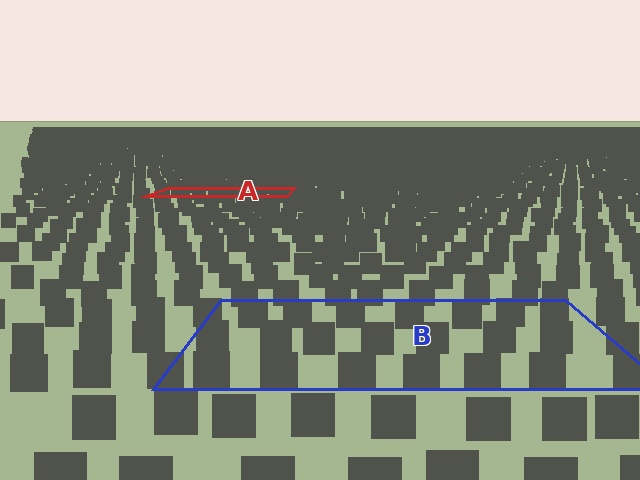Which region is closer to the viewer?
Region B is closer. The texture elements there are larger and more spread out.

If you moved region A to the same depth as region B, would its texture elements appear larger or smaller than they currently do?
They would appear larger. At a closer depth, the same texture elements are projected at a bigger on-screen size.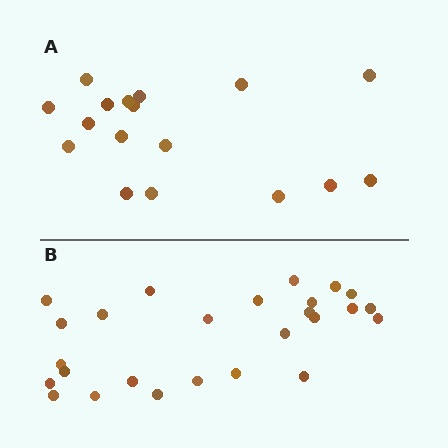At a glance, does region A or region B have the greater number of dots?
Region B (the bottom region) has more dots.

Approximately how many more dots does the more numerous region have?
Region B has roughly 8 or so more dots than region A.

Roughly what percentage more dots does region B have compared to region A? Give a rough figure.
About 55% more.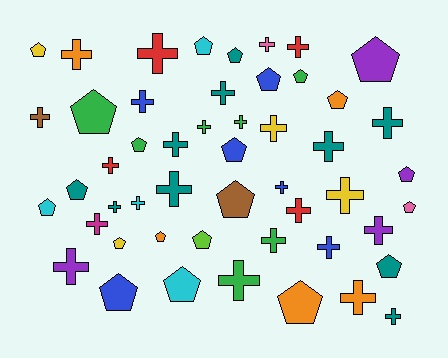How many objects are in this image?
There are 50 objects.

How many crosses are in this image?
There are 28 crosses.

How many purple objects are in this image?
There are 4 purple objects.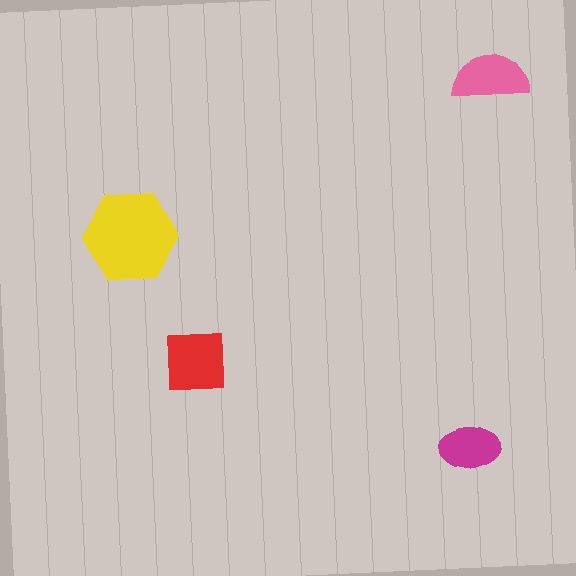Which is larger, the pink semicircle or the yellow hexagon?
The yellow hexagon.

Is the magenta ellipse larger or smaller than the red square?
Smaller.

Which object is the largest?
The yellow hexagon.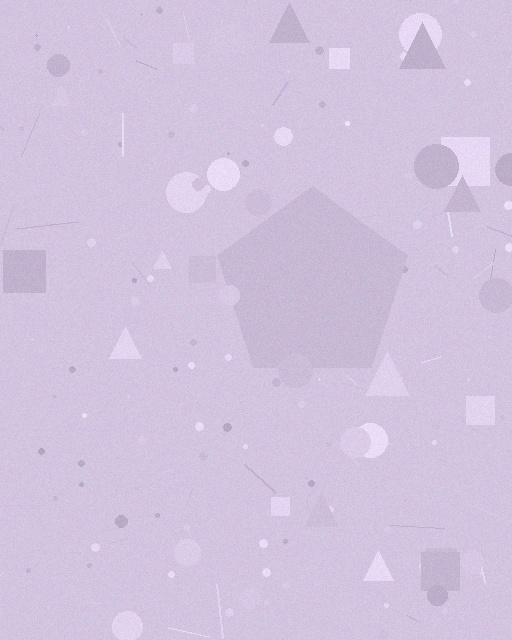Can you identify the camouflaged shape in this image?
The camouflaged shape is a pentagon.